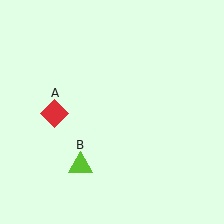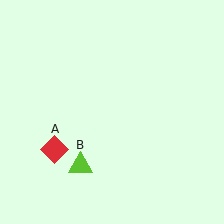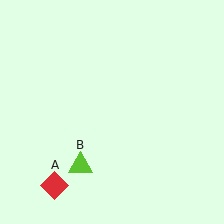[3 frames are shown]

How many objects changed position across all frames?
1 object changed position: red diamond (object A).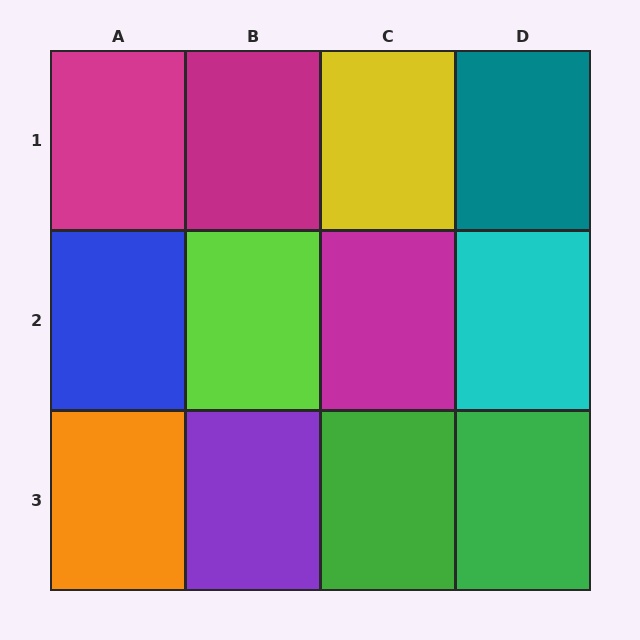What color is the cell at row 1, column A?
Magenta.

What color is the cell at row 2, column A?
Blue.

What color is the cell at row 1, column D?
Teal.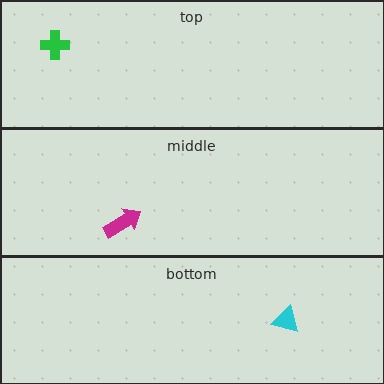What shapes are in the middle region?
The magenta arrow.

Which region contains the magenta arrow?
The middle region.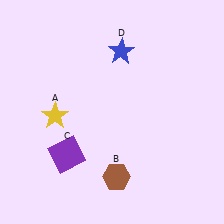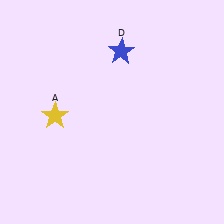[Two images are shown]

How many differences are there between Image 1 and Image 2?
There are 2 differences between the two images.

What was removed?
The purple square (C), the brown hexagon (B) were removed in Image 2.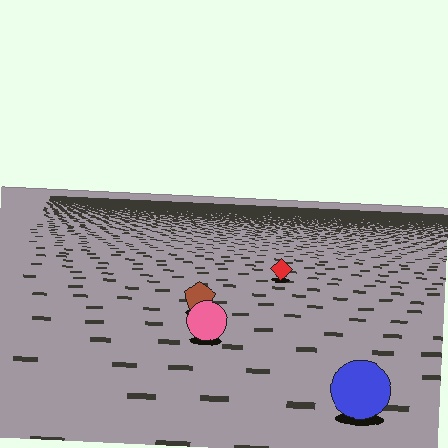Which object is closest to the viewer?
The blue circle is closest. The texture marks near it are larger and more spread out.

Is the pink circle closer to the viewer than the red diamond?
Yes. The pink circle is closer — you can tell from the texture gradient: the ground texture is coarser near it.